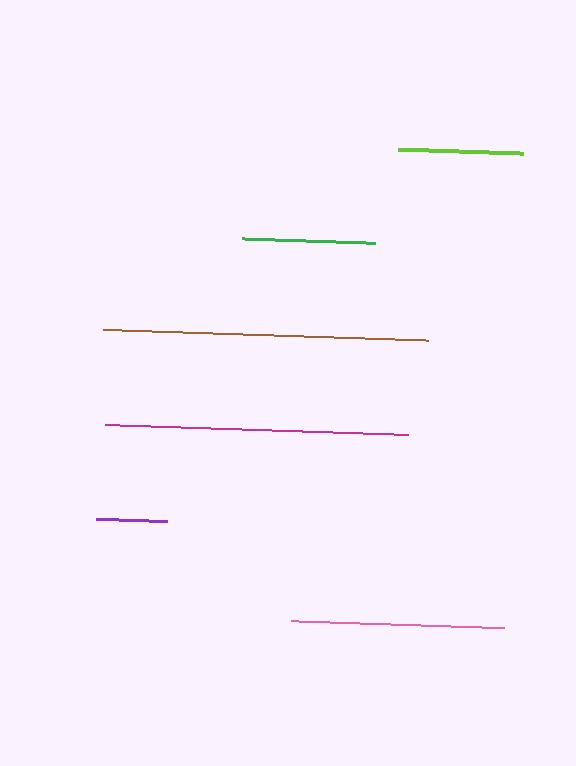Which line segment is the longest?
The brown line is the longest at approximately 326 pixels.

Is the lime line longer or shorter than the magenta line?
The magenta line is longer than the lime line.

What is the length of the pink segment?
The pink segment is approximately 213 pixels long.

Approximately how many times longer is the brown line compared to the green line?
The brown line is approximately 2.5 times the length of the green line.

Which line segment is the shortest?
The purple line is the shortest at approximately 70 pixels.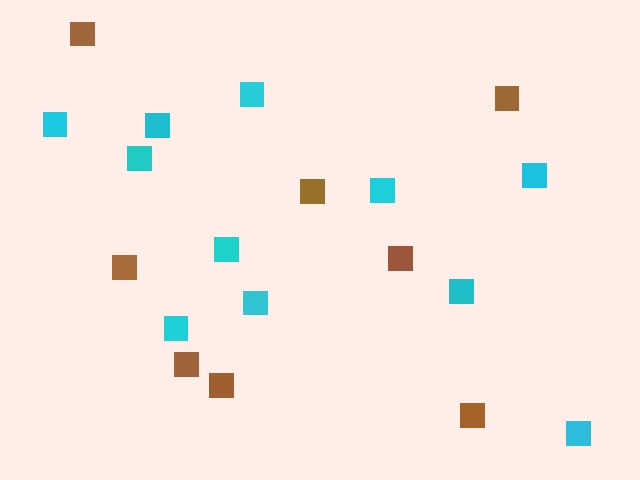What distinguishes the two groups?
There are 2 groups: one group of cyan squares (11) and one group of brown squares (8).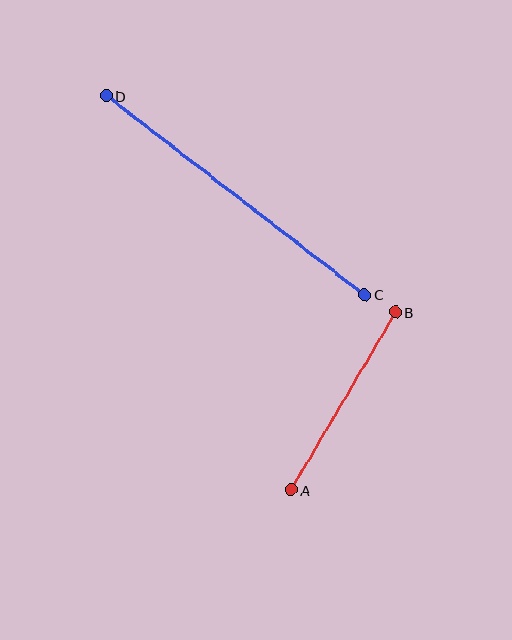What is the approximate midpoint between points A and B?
The midpoint is at approximately (344, 401) pixels.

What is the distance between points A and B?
The distance is approximately 206 pixels.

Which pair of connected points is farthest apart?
Points C and D are farthest apart.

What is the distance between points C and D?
The distance is approximately 326 pixels.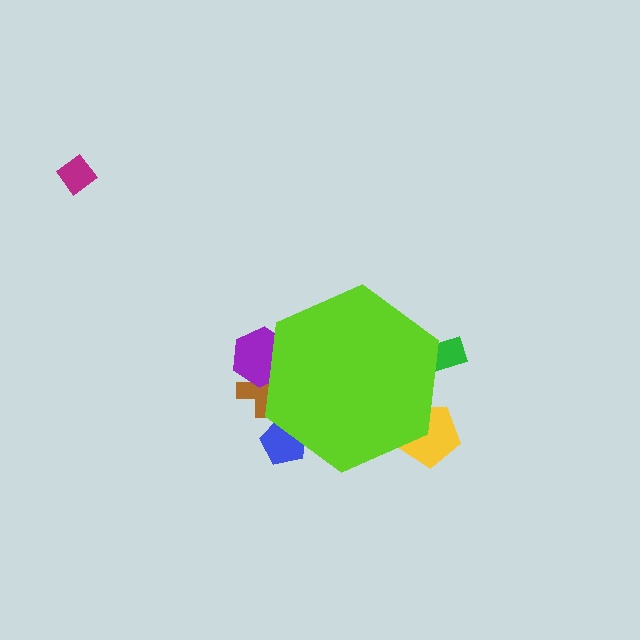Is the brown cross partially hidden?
Yes, the brown cross is partially hidden behind the lime hexagon.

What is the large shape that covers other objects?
A lime hexagon.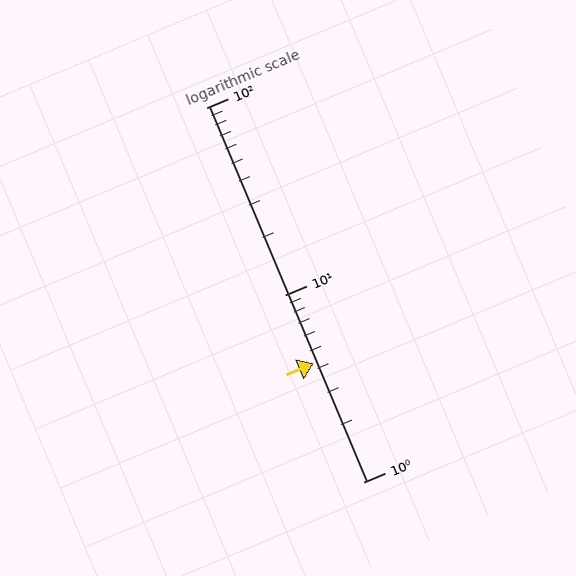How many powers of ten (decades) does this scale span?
The scale spans 2 decades, from 1 to 100.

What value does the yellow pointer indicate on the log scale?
The pointer indicates approximately 4.3.